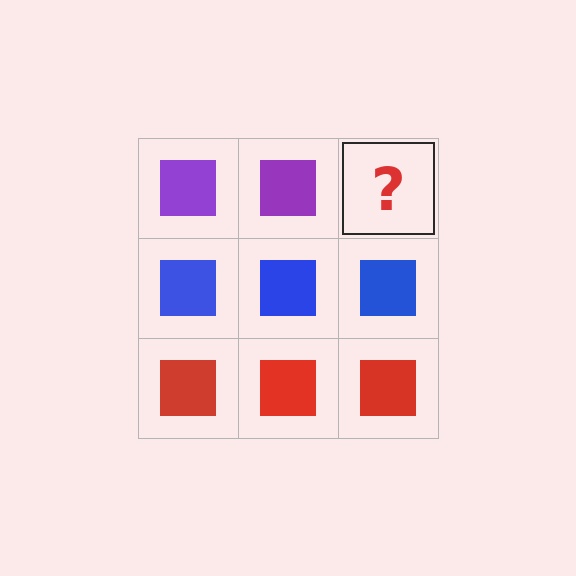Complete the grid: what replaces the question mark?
The question mark should be replaced with a purple square.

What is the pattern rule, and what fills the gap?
The rule is that each row has a consistent color. The gap should be filled with a purple square.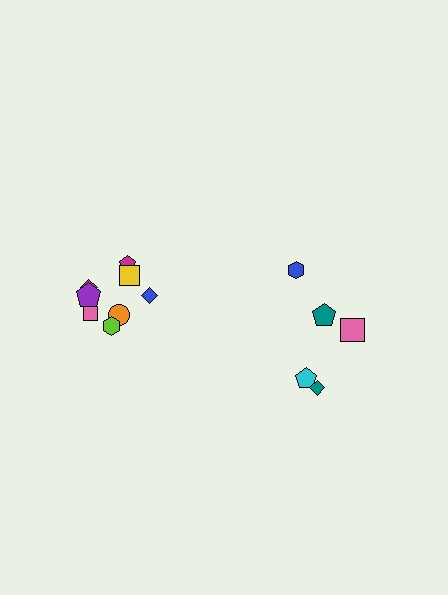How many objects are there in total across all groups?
There are 13 objects.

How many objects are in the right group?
There are 5 objects.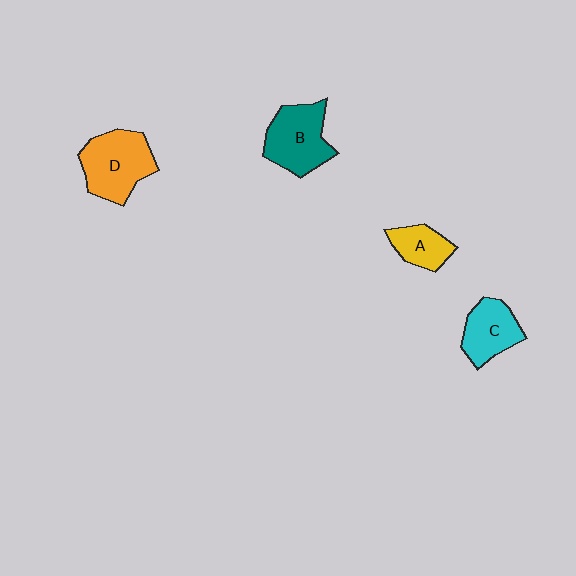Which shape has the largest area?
Shape D (orange).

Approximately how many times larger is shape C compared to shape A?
Approximately 1.4 times.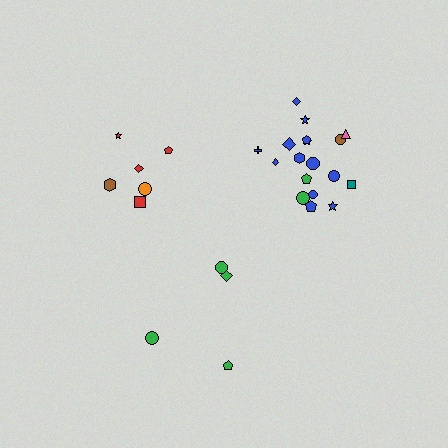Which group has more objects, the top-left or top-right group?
The top-right group.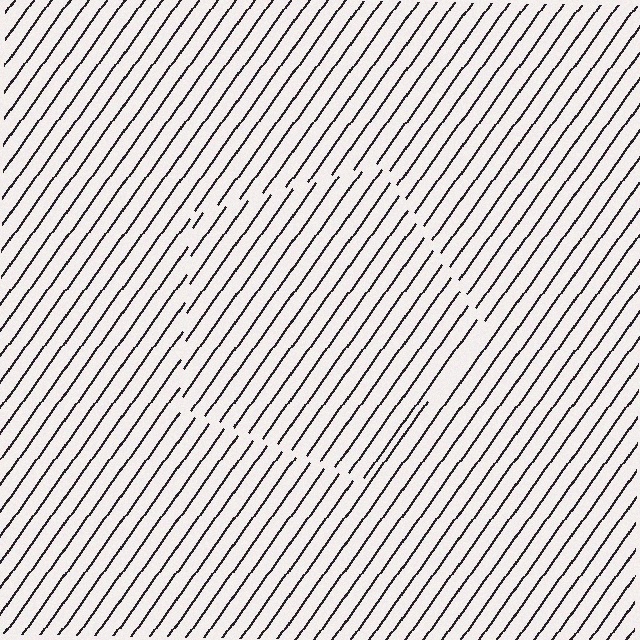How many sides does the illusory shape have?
5 sides — the line-ends trace a pentagon.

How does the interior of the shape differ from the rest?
The interior of the shape contains the same grating, shifted by half a period — the contour is defined by the phase discontinuity where line-ends from the inner and outer gratings abut.